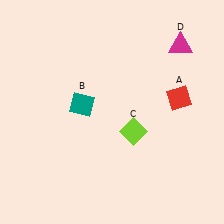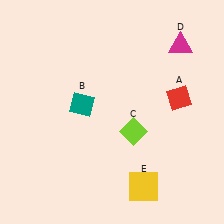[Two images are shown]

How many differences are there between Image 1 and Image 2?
There is 1 difference between the two images.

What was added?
A yellow square (E) was added in Image 2.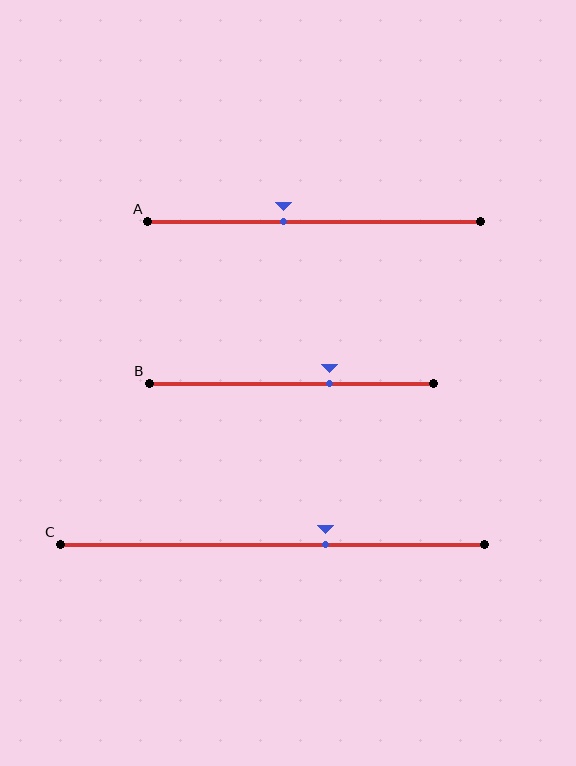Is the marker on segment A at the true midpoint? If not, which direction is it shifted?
No, the marker on segment A is shifted to the left by about 9% of the segment length.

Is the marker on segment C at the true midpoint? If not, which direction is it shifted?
No, the marker on segment C is shifted to the right by about 13% of the segment length.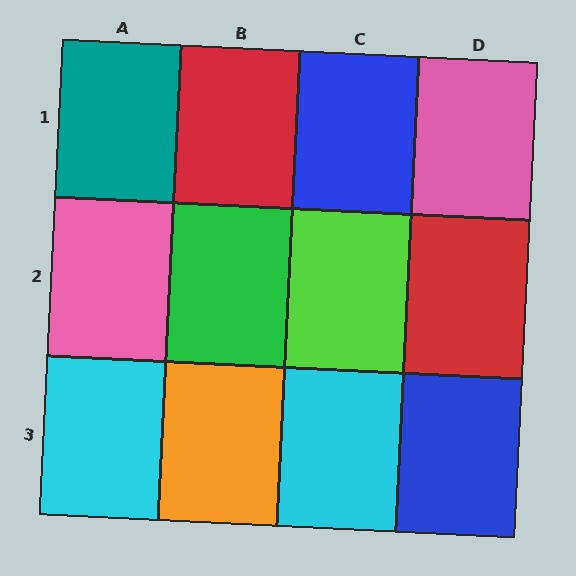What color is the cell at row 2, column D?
Red.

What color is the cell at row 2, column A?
Pink.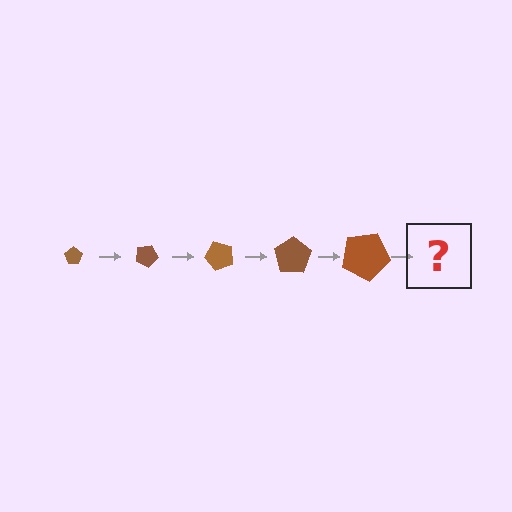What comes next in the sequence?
The next element should be a pentagon, larger than the previous one and rotated 125 degrees from the start.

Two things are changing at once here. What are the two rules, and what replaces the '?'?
The two rules are that the pentagon grows larger each step and it rotates 25 degrees each step. The '?' should be a pentagon, larger than the previous one and rotated 125 degrees from the start.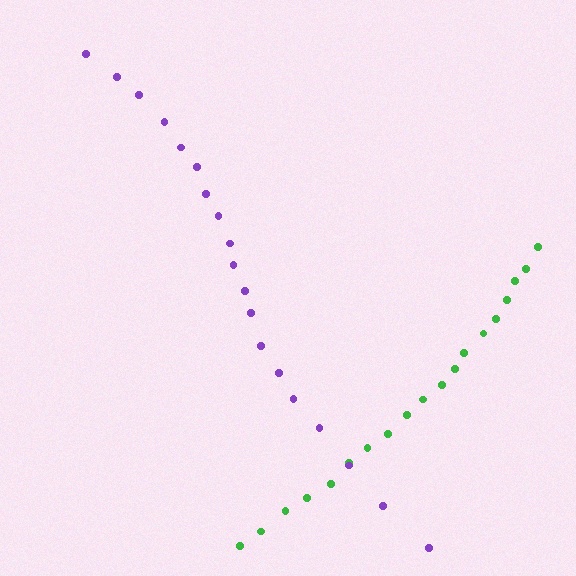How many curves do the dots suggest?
There are 2 distinct paths.